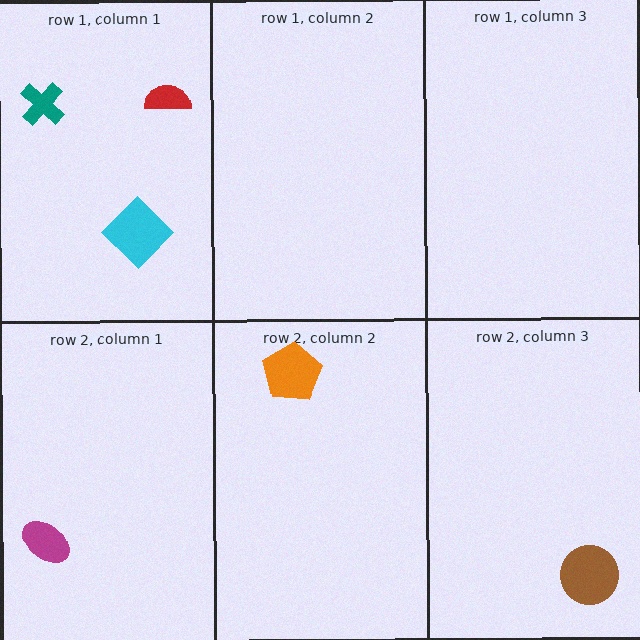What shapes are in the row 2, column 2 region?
The orange pentagon.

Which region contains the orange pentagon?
The row 2, column 2 region.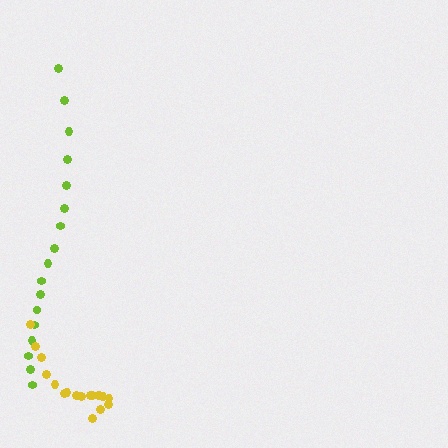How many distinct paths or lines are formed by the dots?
There are 2 distinct paths.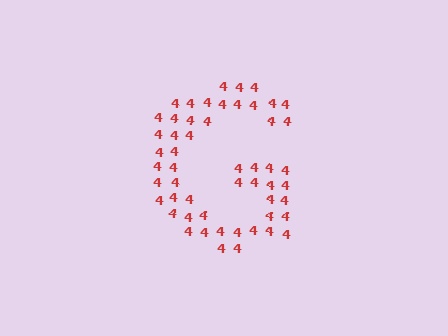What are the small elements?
The small elements are digit 4's.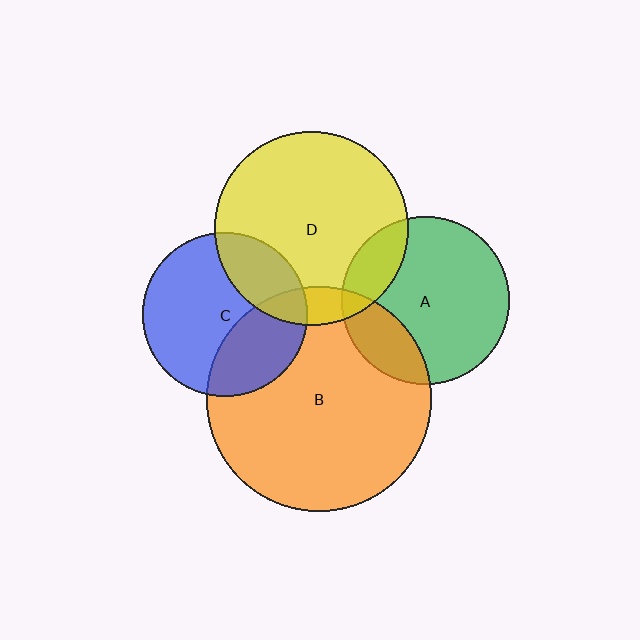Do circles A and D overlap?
Yes.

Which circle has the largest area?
Circle B (orange).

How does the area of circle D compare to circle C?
Approximately 1.4 times.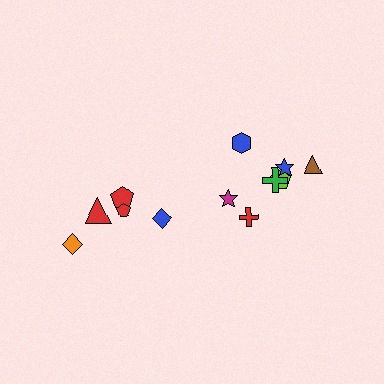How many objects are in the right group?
There are 7 objects.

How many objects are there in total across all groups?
There are 12 objects.